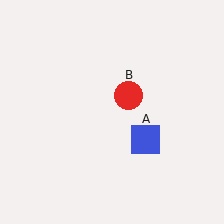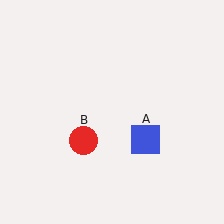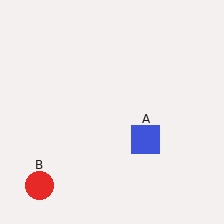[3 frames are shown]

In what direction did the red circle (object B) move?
The red circle (object B) moved down and to the left.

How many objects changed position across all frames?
1 object changed position: red circle (object B).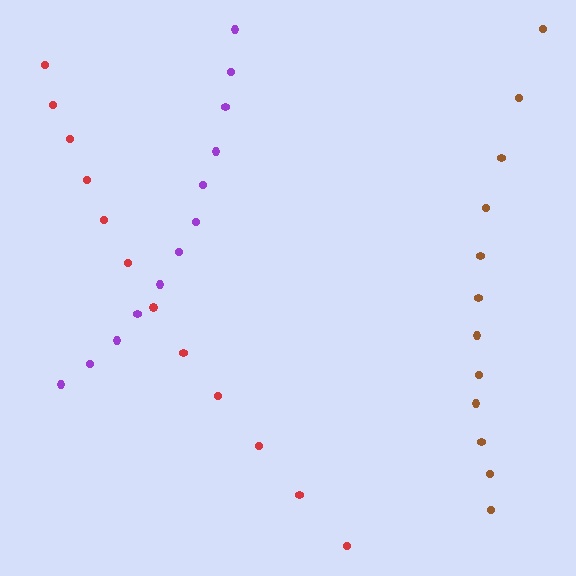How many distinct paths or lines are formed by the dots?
There are 3 distinct paths.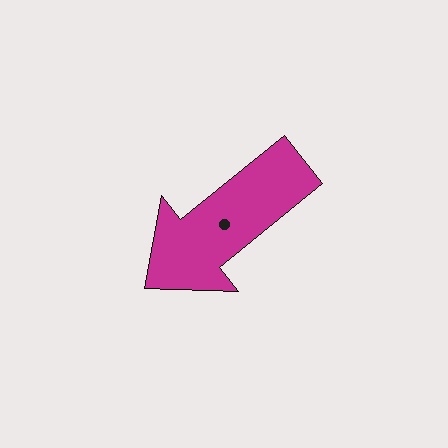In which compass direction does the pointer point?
Southwest.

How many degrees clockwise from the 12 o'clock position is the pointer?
Approximately 231 degrees.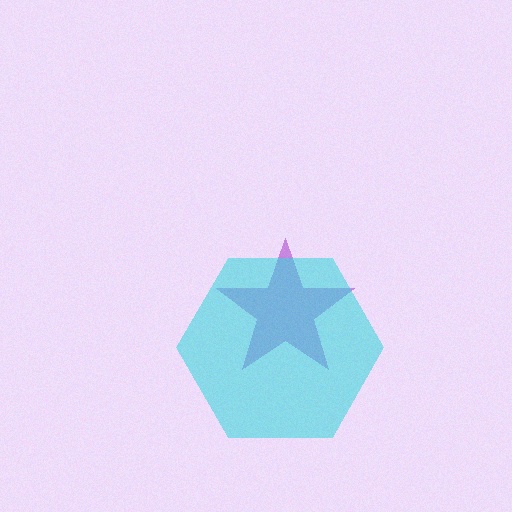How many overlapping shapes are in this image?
There are 2 overlapping shapes in the image.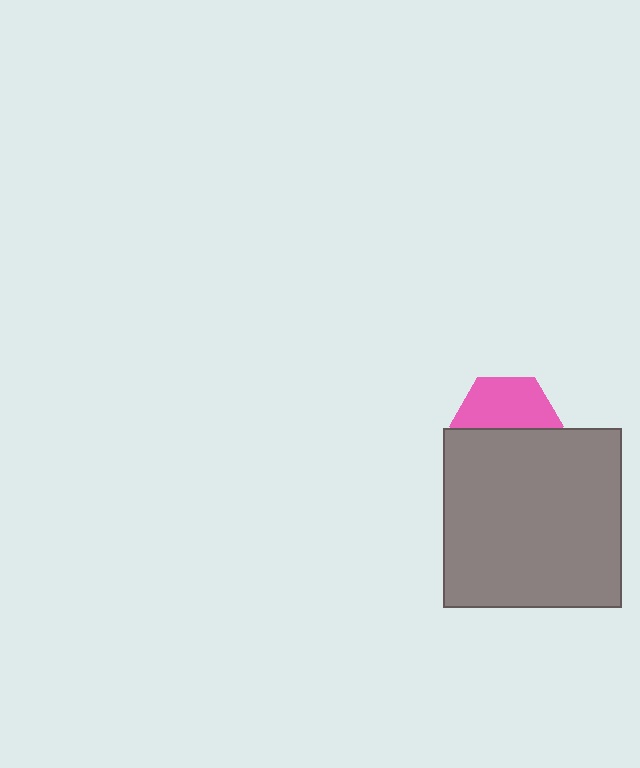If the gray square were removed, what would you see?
You would see the complete pink hexagon.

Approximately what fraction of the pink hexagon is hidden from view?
Roughly 49% of the pink hexagon is hidden behind the gray square.